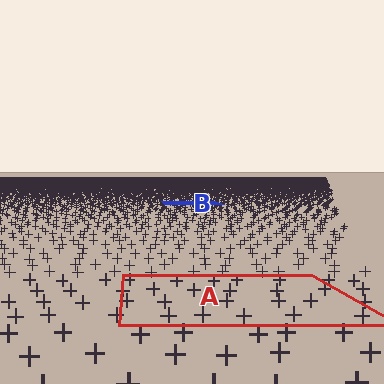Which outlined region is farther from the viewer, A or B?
Region B is farther from the viewer — the texture elements inside it appear smaller and more densely packed.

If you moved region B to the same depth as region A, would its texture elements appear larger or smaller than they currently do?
They would appear larger. At a closer depth, the same texture elements are projected at a bigger on-screen size.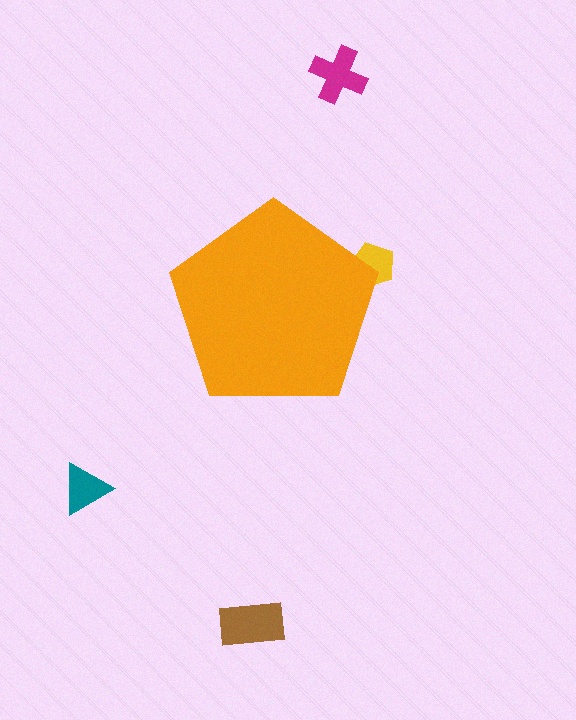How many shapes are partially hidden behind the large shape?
1 shape is partially hidden.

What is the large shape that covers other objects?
An orange pentagon.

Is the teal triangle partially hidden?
No, the teal triangle is fully visible.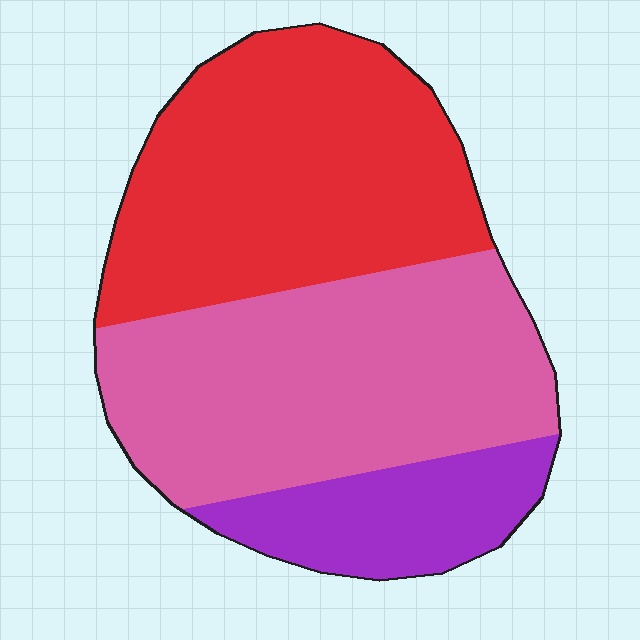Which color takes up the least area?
Purple, at roughly 15%.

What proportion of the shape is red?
Red covers roughly 40% of the shape.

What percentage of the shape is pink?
Pink takes up about two fifths (2/5) of the shape.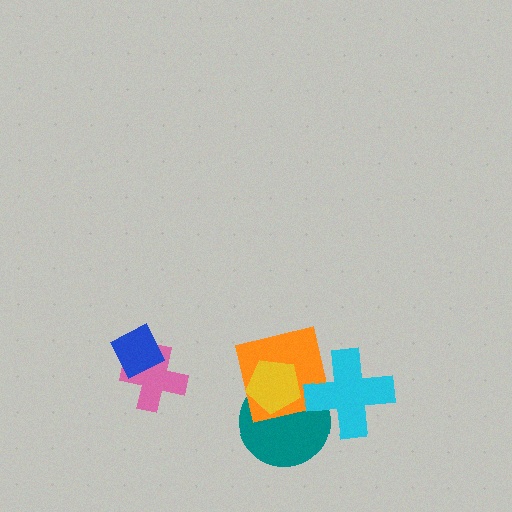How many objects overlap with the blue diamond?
1 object overlaps with the blue diamond.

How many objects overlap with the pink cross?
1 object overlaps with the pink cross.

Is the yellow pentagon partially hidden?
No, no other shape covers it.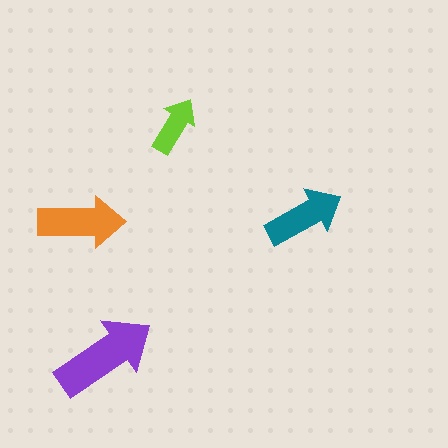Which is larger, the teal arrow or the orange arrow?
The orange one.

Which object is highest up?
The lime arrow is topmost.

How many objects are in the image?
There are 4 objects in the image.